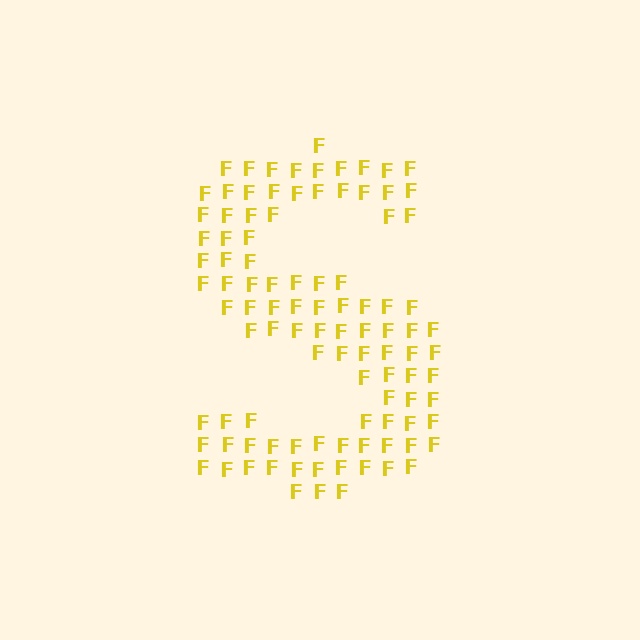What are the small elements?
The small elements are letter F's.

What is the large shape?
The large shape is the letter S.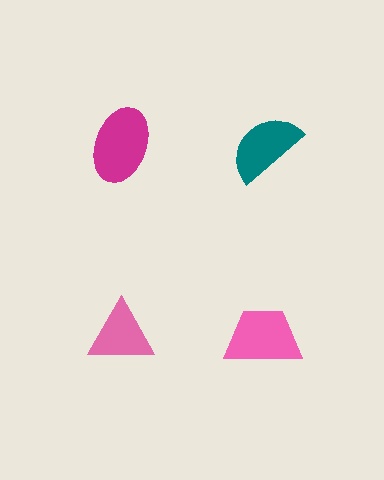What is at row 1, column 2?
A teal semicircle.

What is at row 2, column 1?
A pink triangle.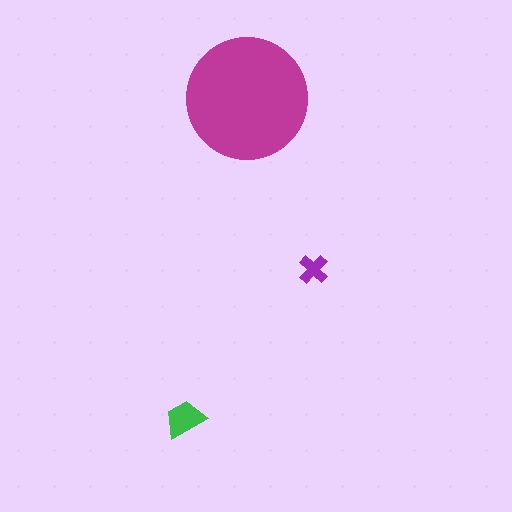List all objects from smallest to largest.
The purple cross, the green trapezoid, the magenta circle.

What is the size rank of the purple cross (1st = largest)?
3rd.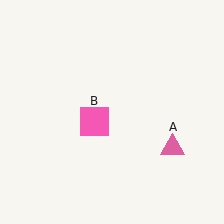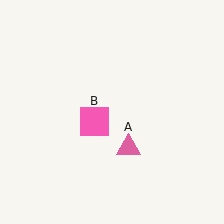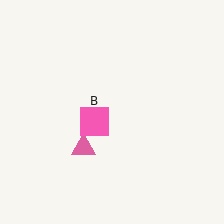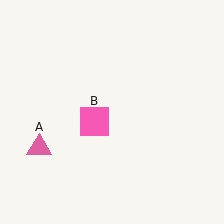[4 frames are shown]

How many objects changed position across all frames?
1 object changed position: pink triangle (object A).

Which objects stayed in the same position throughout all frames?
Pink square (object B) remained stationary.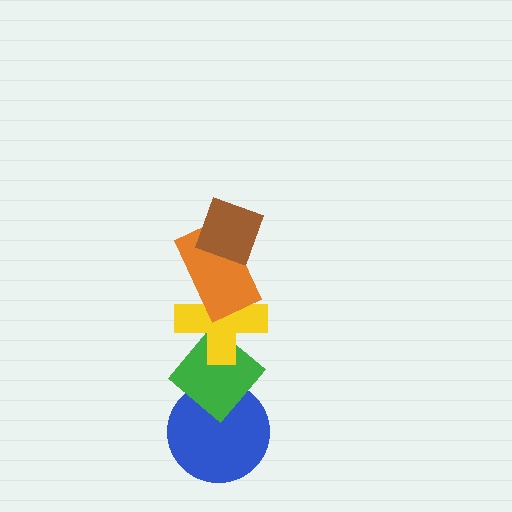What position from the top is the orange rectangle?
The orange rectangle is 2nd from the top.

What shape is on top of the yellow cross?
The orange rectangle is on top of the yellow cross.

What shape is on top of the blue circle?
The green diamond is on top of the blue circle.